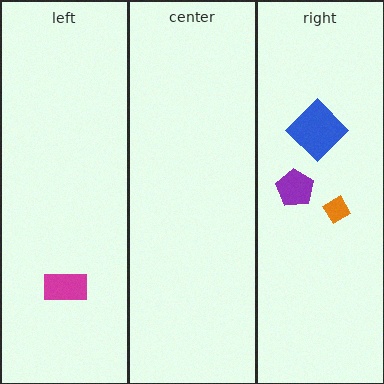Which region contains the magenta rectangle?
The left region.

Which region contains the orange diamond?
The right region.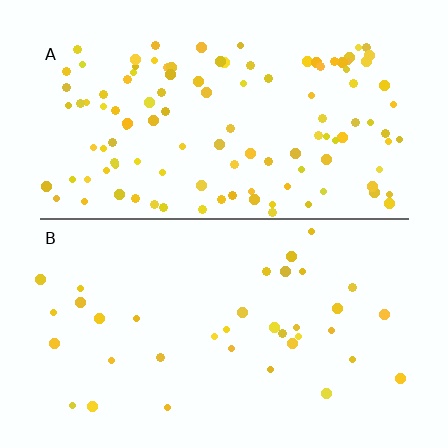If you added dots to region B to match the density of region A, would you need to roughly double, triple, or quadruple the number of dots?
Approximately triple.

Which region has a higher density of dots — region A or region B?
A (the top).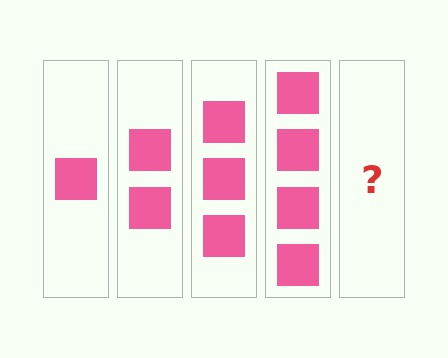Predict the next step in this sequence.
The next step is 5 squares.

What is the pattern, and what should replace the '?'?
The pattern is that each step adds one more square. The '?' should be 5 squares.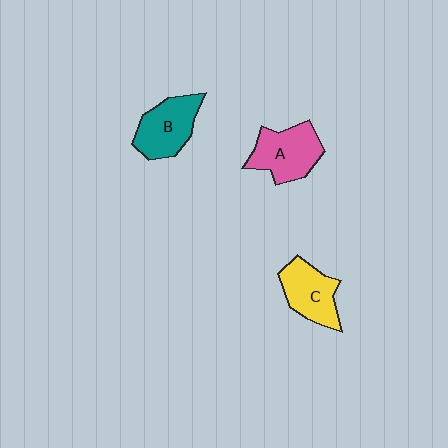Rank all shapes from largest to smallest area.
From largest to smallest: A (pink), B (teal), C (yellow).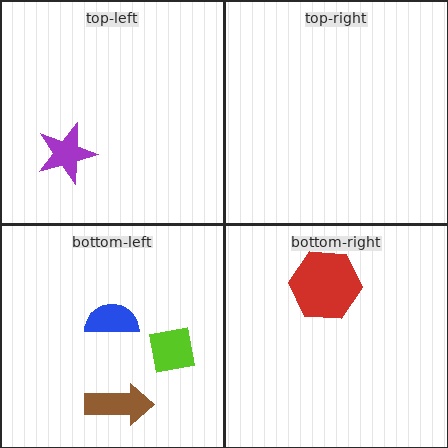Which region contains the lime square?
The bottom-left region.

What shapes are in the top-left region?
The purple star.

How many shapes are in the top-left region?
1.